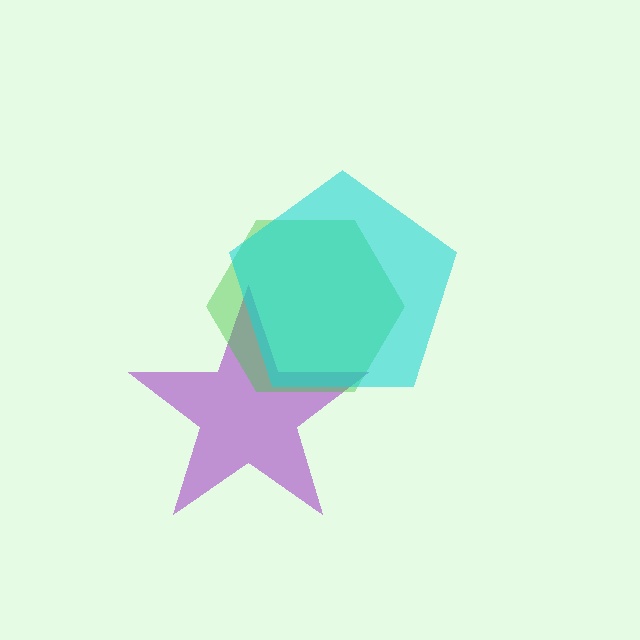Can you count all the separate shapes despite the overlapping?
Yes, there are 3 separate shapes.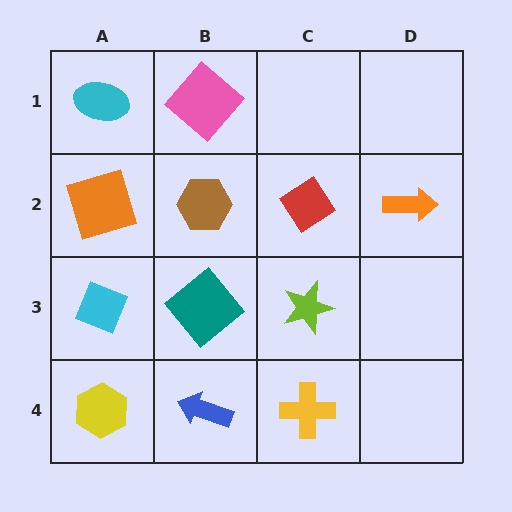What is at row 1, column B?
A pink diamond.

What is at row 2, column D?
An orange arrow.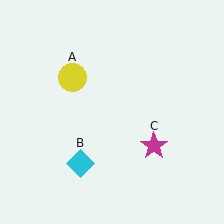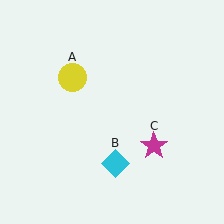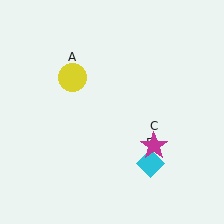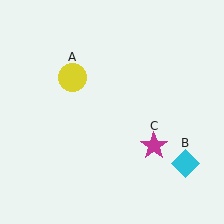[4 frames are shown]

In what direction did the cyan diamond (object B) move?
The cyan diamond (object B) moved right.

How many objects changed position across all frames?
1 object changed position: cyan diamond (object B).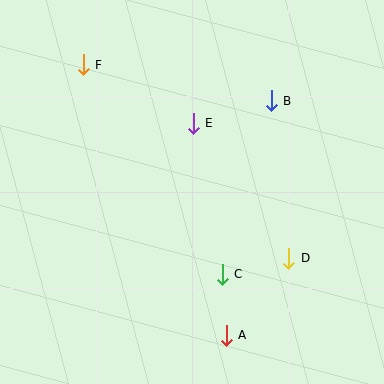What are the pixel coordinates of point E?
Point E is at (193, 123).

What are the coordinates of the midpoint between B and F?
The midpoint between B and F is at (177, 83).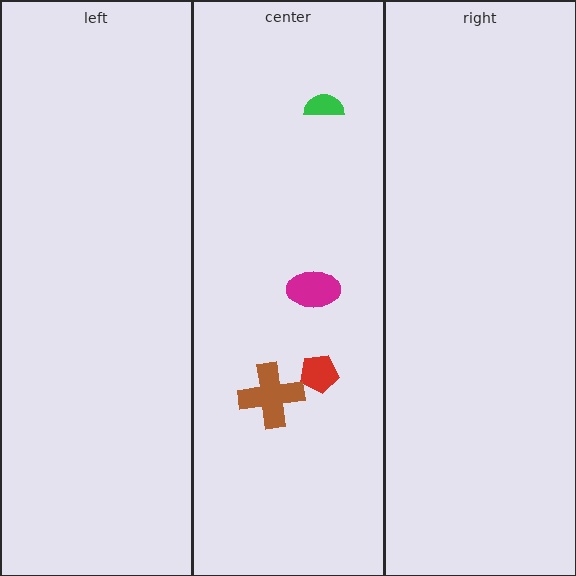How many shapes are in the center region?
4.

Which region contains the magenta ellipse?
The center region.